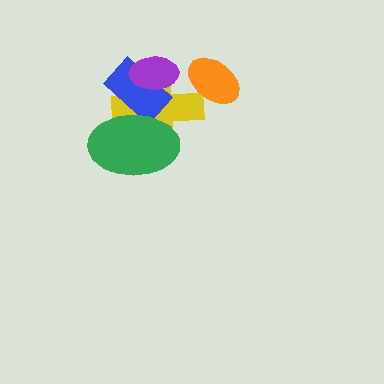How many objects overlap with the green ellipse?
2 objects overlap with the green ellipse.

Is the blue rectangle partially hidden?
Yes, it is partially covered by another shape.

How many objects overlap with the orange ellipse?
1 object overlaps with the orange ellipse.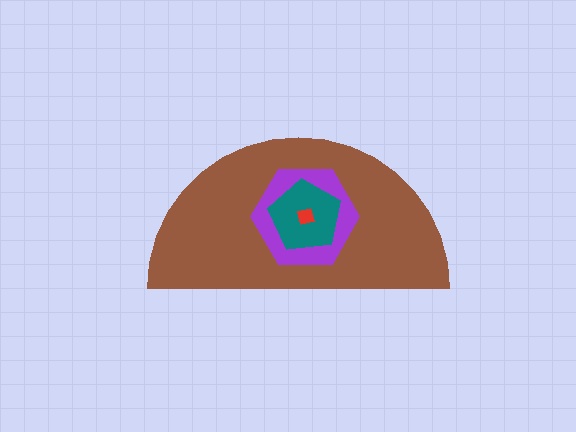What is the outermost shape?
The brown semicircle.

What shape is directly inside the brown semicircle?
The purple hexagon.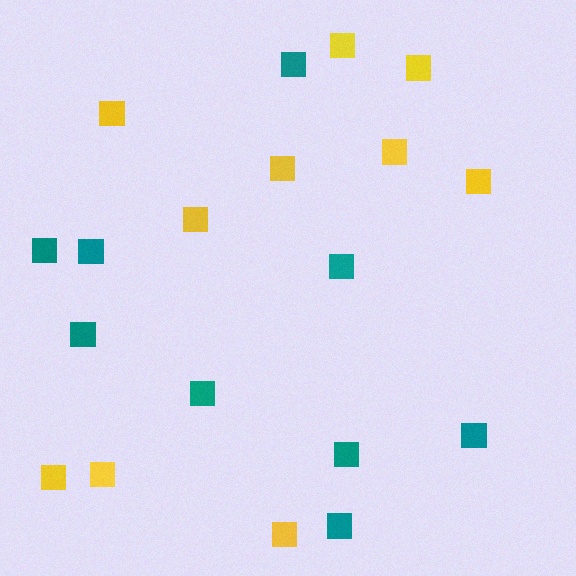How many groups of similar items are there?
There are 2 groups: one group of yellow squares (10) and one group of teal squares (9).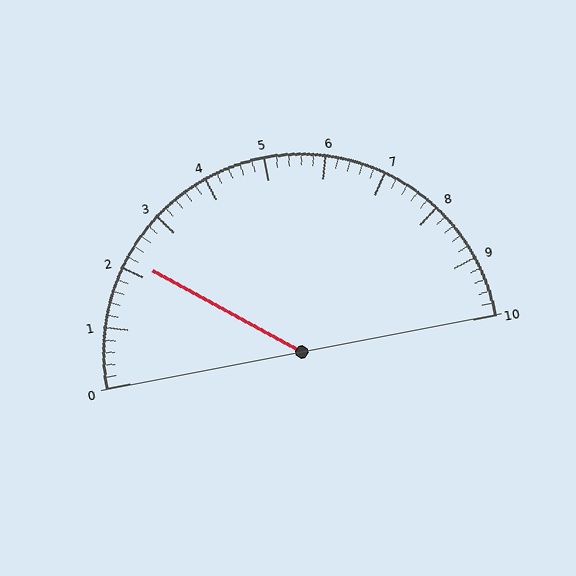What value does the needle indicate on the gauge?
The needle indicates approximately 2.2.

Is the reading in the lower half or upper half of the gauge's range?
The reading is in the lower half of the range (0 to 10).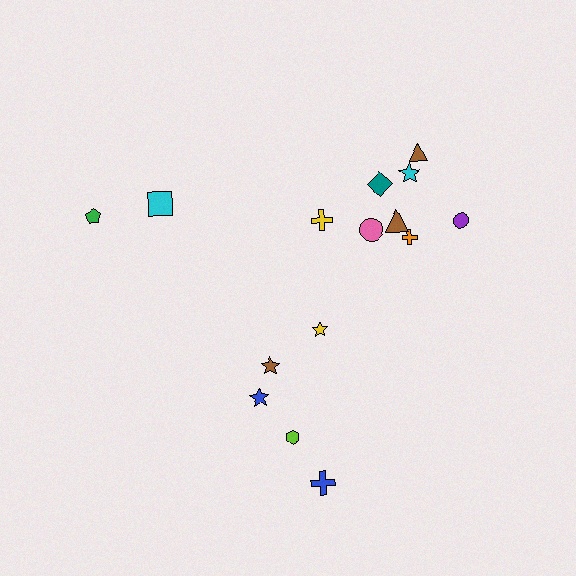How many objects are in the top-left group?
There are 3 objects.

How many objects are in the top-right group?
There are 8 objects.